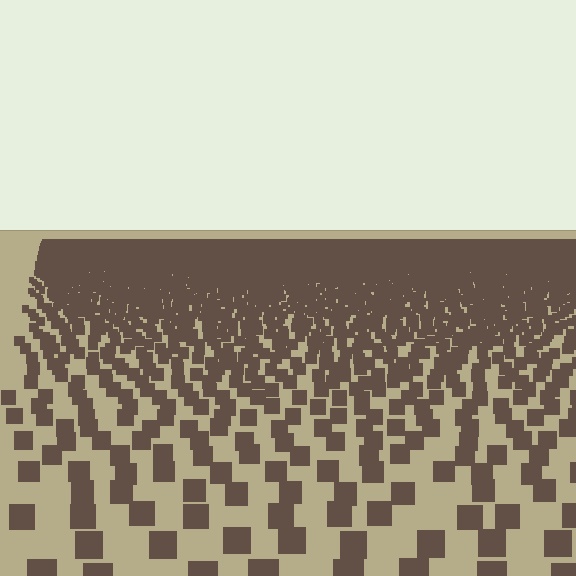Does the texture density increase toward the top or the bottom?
Density increases toward the top.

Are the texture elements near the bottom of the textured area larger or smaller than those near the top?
Larger. Near the bottom, elements are closer to the viewer and appear at a bigger on-screen size.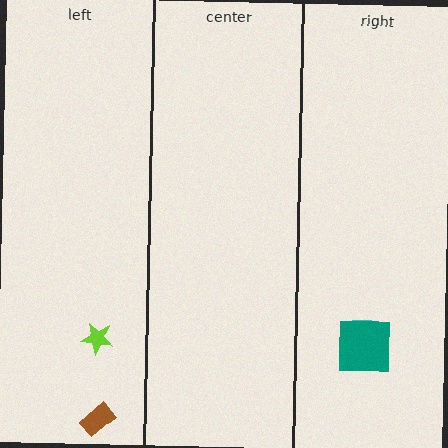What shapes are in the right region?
The cyan trapezoid, the teal square.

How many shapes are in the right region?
2.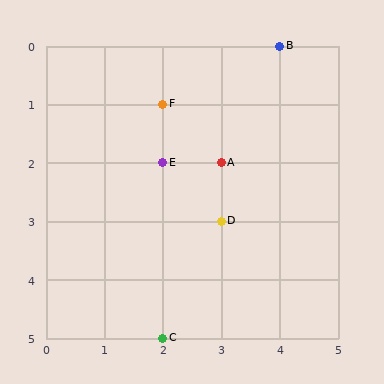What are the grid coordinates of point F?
Point F is at grid coordinates (2, 1).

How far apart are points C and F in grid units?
Points C and F are 4 rows apart.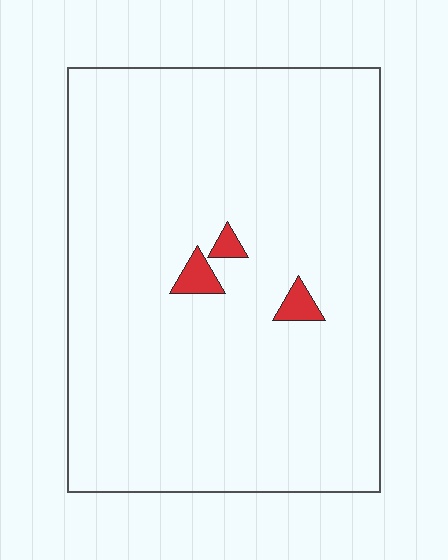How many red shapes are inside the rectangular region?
3.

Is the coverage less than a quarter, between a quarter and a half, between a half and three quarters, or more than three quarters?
Less than a quarter.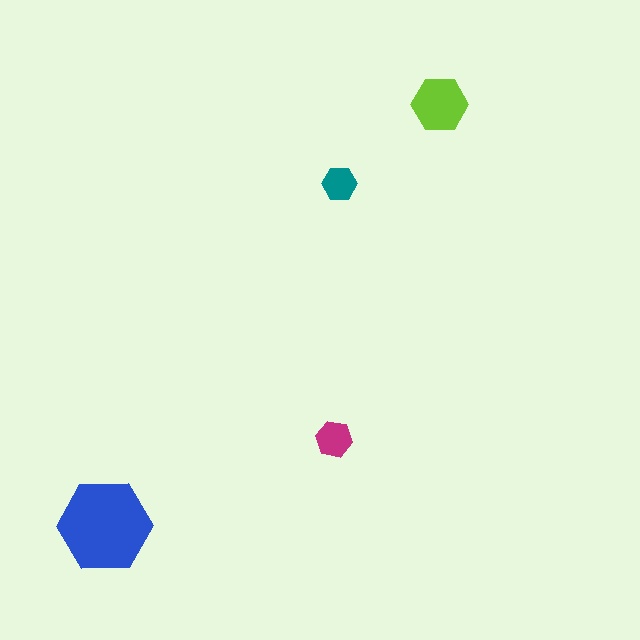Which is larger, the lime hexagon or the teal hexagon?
The lime one.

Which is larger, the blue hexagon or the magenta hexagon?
The blue one.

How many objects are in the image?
There are 4 objects in the image.